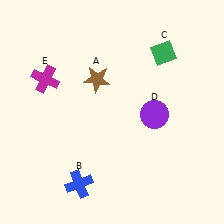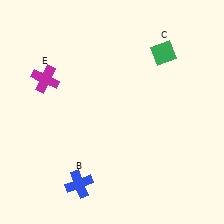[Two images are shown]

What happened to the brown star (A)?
The brown star (A) was removed in Image 2. It was in the top-left area of Image 1.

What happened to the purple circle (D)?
The purple circle (D) was removed in Image 2. It was in the bottom-right area of Image 1.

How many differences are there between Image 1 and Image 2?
There are 2 differences between the two images.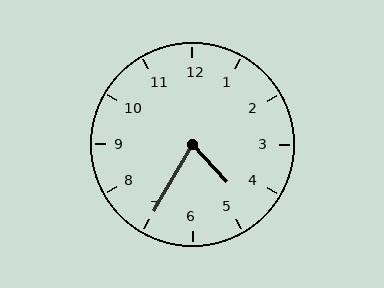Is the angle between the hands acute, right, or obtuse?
It is acute.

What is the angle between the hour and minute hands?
Approximately 72 degrees.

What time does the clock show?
4:35.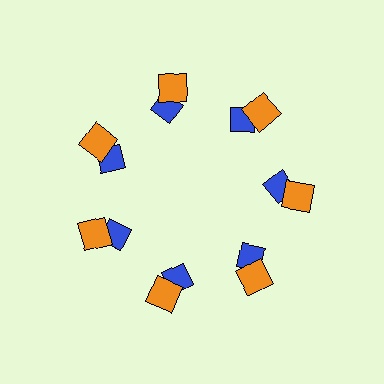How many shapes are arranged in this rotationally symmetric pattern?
There are 14 shapes, arranged in 7 groups of 2.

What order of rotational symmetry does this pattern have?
This pattern has 7-fold rotational symmetry.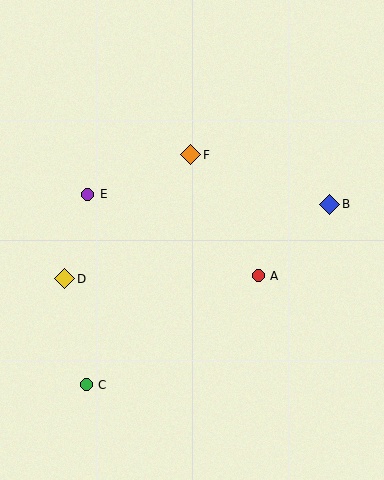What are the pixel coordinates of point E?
Point E is at (88, 194).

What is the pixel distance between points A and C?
The distance between A and C is 204 pixels.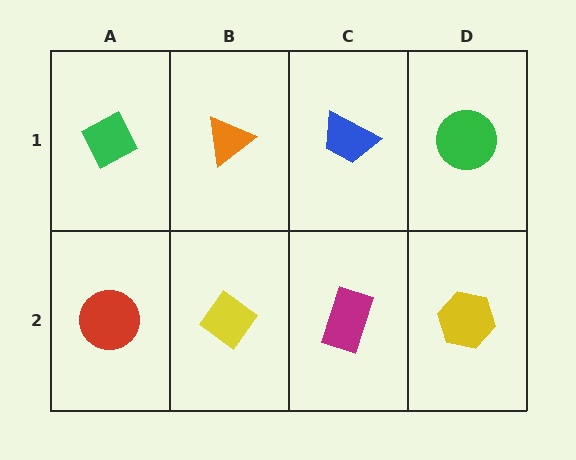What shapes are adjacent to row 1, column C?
A magenta rectangle (row 2, column C), an orange triangle (row 1, column B), a green circle (row 1, column D).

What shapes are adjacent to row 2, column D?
A green circle (row 1, column D), a magenta rectangle (row 2, column C).